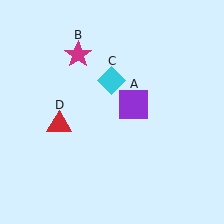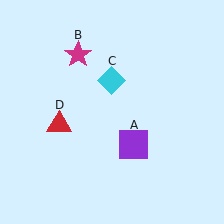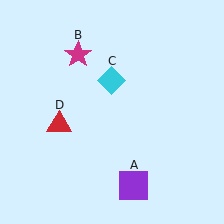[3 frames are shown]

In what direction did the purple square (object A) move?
The purple square (object A) moved down.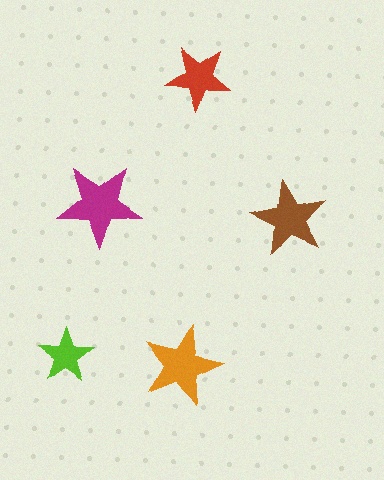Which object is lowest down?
The orange star is bottommost.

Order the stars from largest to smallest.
the magenta one, the orange one, the brown one, the red one, the lime one.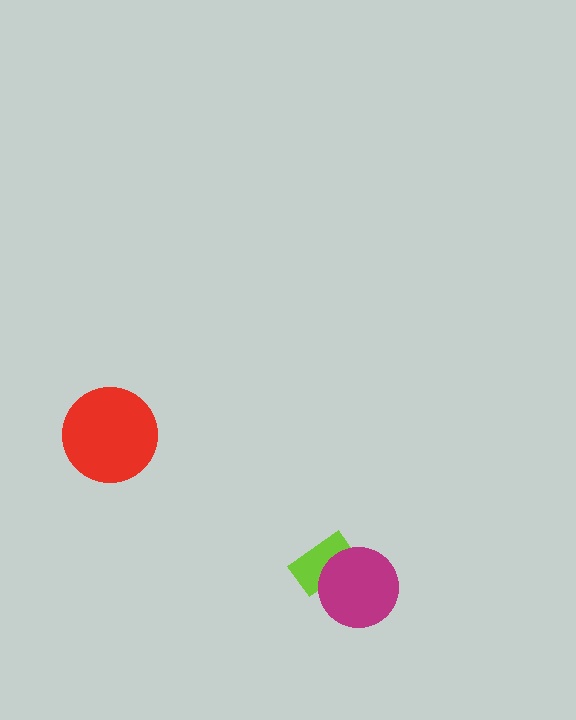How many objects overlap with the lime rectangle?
1 object overlaps with the lime rectangle.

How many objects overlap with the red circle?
0 objects overlap with the red circle.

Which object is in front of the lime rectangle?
The magenta circle is in front of the lime rectangle.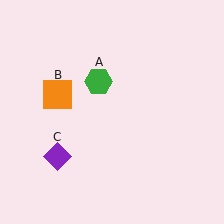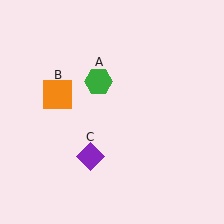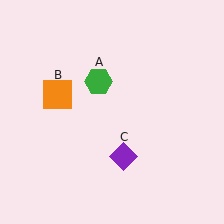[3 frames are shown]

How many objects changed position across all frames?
1 object changed position: purple diamond (object C).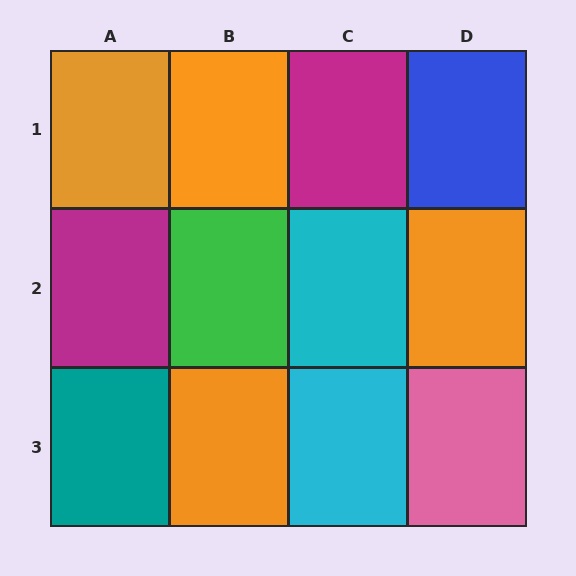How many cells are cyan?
2 cells are cyan.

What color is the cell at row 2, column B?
Green.